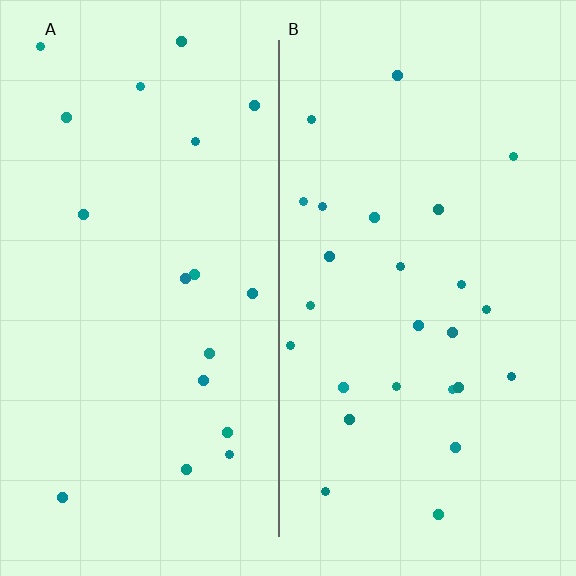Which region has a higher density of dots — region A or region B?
B (the right).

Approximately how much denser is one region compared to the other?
Approximately 1.4× — region B over region A.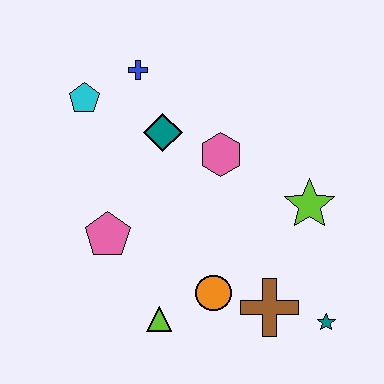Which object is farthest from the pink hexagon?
The teal star is farthest from the pink hexagon.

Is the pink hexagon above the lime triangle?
Yes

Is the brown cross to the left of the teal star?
Yes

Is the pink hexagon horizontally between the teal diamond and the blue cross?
No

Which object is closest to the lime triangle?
The orange circle is closest to the lime triangle.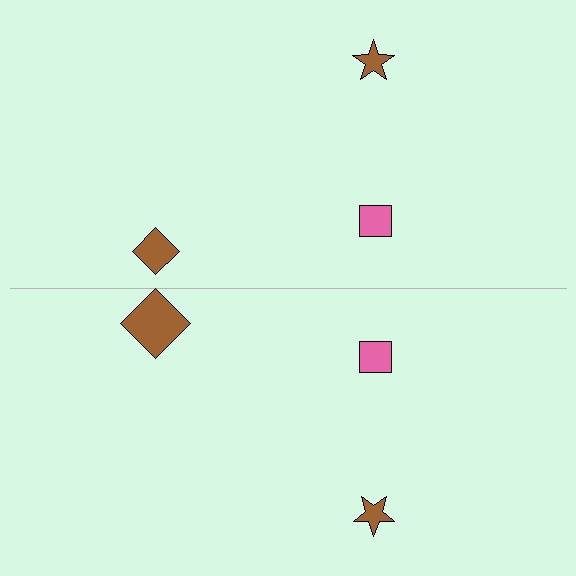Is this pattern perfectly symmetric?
No, the pattern is not perfectly symmetric. The brown diamond on the bottom side has a different size than its mirror counterpart.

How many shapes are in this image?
There are 6 shapes in this image.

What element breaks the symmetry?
The brown diamond on the bottom side has a different size than its mirror counterpart.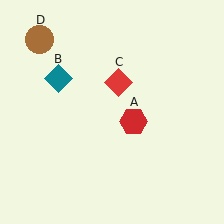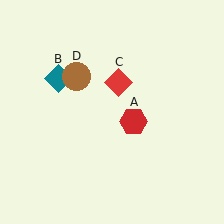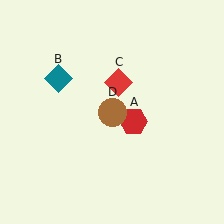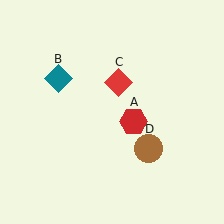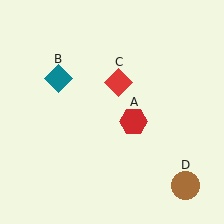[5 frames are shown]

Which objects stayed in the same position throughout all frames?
Red hexagon (object A) and teal diamond (object B) and red diamond (object C) remained stationary.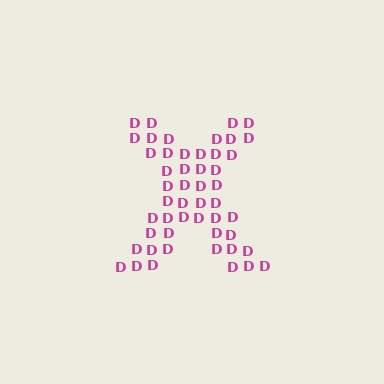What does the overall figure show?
The overall figure shows the letter X.